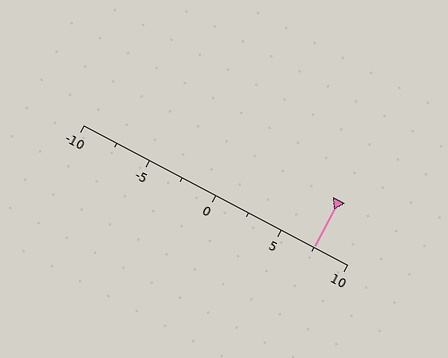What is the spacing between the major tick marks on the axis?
The major ticks are spaced 5 apart.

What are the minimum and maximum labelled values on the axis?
The axis runs from -10 to 10.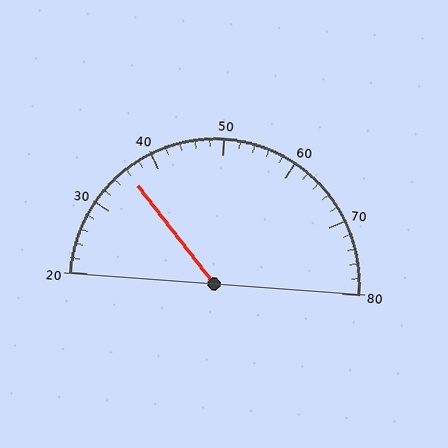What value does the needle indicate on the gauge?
The needle indicates approximately 36.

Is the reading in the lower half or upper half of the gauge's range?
The reading is in the lower half of the range (20 to 80).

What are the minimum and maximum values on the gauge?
The gauge ranges from 20 to 80.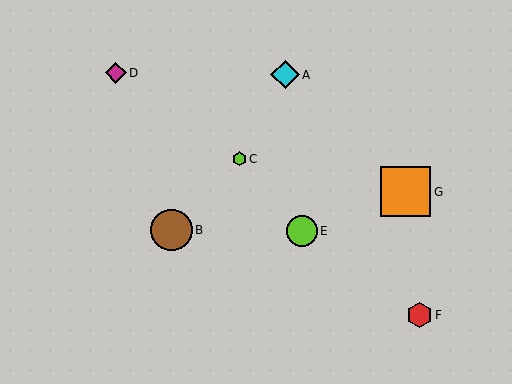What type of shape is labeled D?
Shape D is a magenta diamond.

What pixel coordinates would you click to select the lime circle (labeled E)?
Click at (302, 231) to select the lime circle E.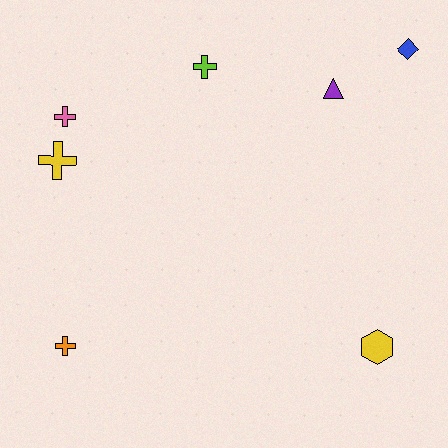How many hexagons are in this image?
There is 1 hexagon.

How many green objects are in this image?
There are no green objects.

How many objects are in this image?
There are 7 objects.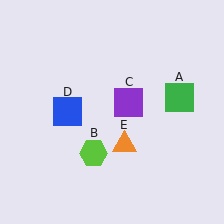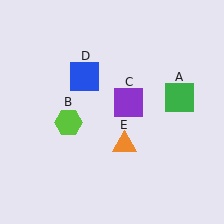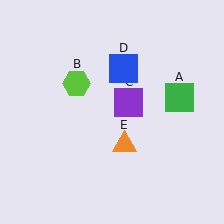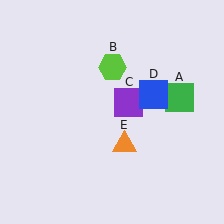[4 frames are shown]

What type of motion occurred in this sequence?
The lime hexagon (object B), blue square (object D) rotated clockwise around the center of the scene.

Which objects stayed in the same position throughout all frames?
Green square (object A) and purple square (object C) and orange triangle (object E) remained stationary.